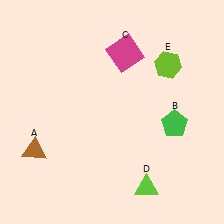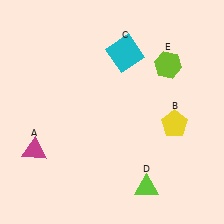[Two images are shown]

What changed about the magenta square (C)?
In Image 1, C is magenta. In Image 2, it changed to cyan.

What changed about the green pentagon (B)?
In Image 1, B is green. In Image 2, it changed to yellow.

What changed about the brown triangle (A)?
In Image 1, A is brown. In Image 2, it changed to magenta.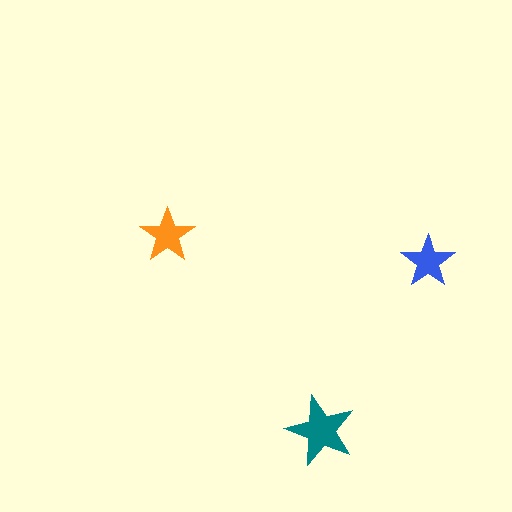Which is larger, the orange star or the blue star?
The orange one.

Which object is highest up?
The orange star is topmost.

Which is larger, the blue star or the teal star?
The teal one.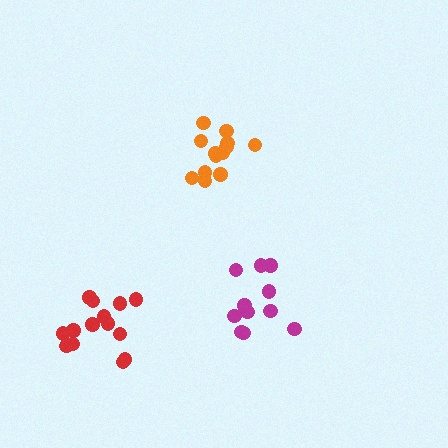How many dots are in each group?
Group 1: 11 dots, Group 2: 14 dots, Group 3: 13 dots (38 total).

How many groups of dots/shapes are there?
There are 3 groups.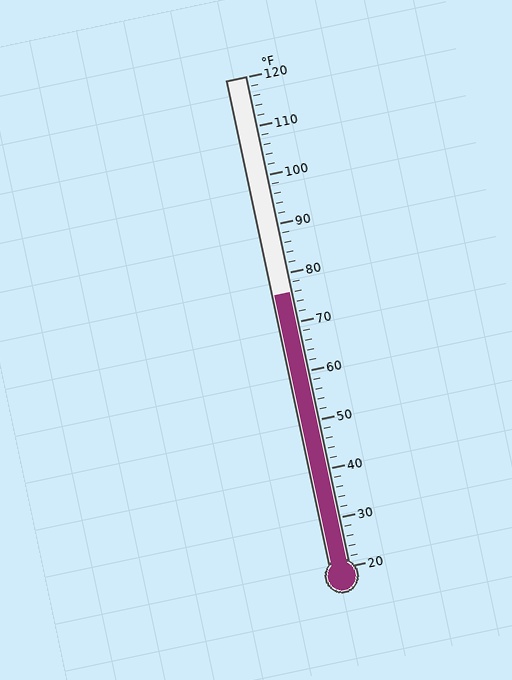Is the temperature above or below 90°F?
The temperature is below 90°F.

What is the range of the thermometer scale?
The thermometer scale ranges from 20°F to 120°F.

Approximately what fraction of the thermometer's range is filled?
The thermometer is filled to approximately 55% of its range.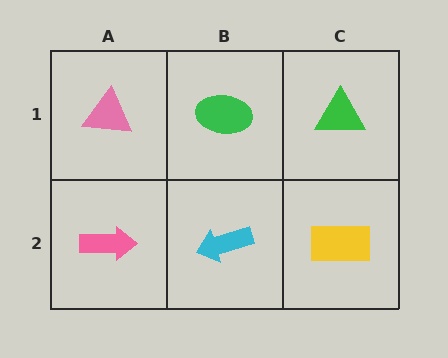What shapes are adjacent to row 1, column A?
A pink arrow (row 2, column A), a green ellipse (row 1, column B).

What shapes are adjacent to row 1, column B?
A cyan arrow (row 2, column B), a pink triangle (row 1, column A), a green triangle (row 1, column C).